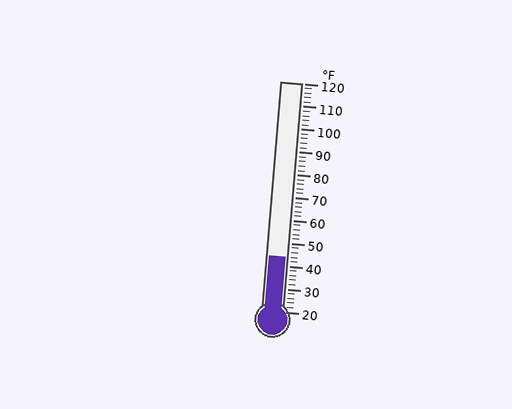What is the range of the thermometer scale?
The thermometer scale ranges from 20°F to 120°F.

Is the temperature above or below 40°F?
The temperature is above 40°F.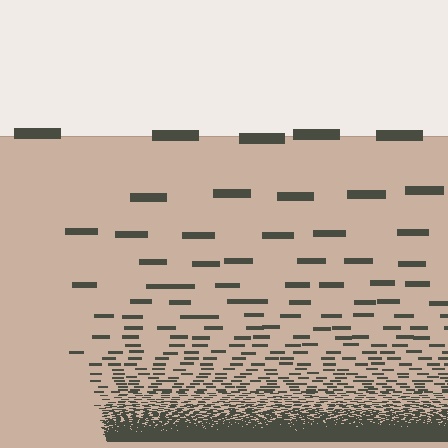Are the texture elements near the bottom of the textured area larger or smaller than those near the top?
Smaller. The gradient is inverted — elements near the bottom are smaller and denser.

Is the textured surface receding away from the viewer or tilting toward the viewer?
The surface appears to tilt toward the viewer. Texture elements get larger and sparser toward the top.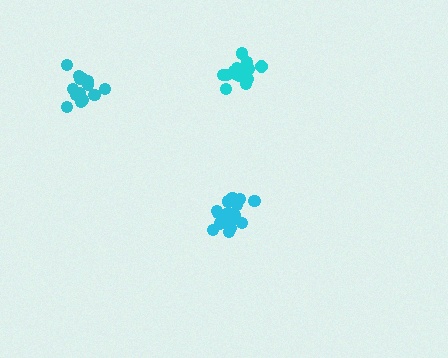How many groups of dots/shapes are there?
There are 3 groups.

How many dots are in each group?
Group 1: 19 dots, Group 2: 15 dots, Group 3: 16 dots (50 total).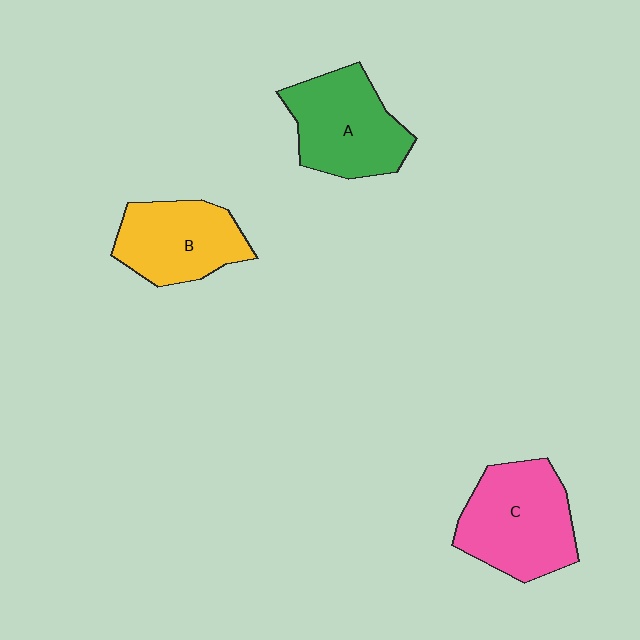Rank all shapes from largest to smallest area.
From largest to smallest: C (pink), A (green), B (yellow).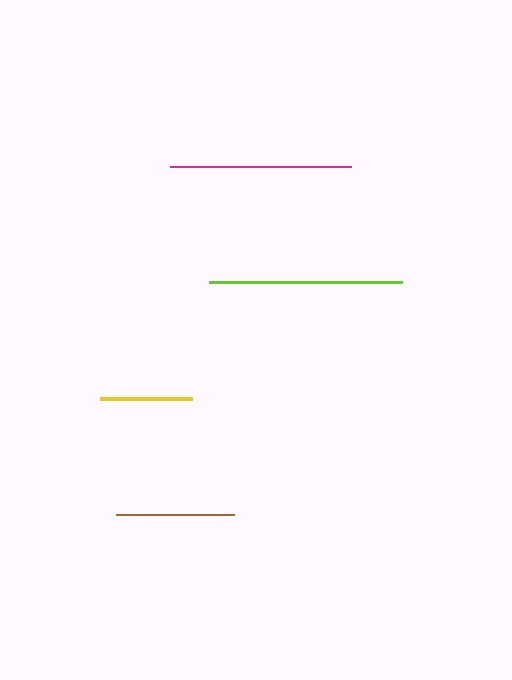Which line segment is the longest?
The lime line is the longest at approximately 192 pixels.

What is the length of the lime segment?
The lime segment is approximately 192 pixels long.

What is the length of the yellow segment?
The yellow segment is approximately 93 pixels long.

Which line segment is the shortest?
The yellow line is the shortest at approximately 93 pixels.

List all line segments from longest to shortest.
From longest to shortest: lime, magenta, brown, yellow.